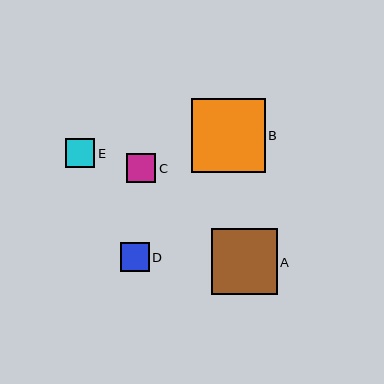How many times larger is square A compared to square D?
Square A is approximately 2.3 times the size of square D.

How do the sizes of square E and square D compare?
Square E and square D are approximately the same size.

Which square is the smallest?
Square D is the smallest with a size of approximately 29 pixels.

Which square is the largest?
Square B is the largest with a size of approximately 73 pixels.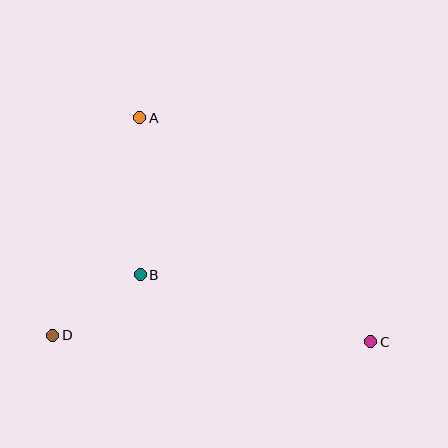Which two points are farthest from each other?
Points A and C are farthest from each other.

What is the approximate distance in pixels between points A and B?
The distance between A and B is approximately 157 pixels.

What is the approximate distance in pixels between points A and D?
The distance between A and D is approximately 234 pixels.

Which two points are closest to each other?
Points B and D are closest to each other.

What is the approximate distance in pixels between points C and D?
The distance between C and D is approximately 318 pixels.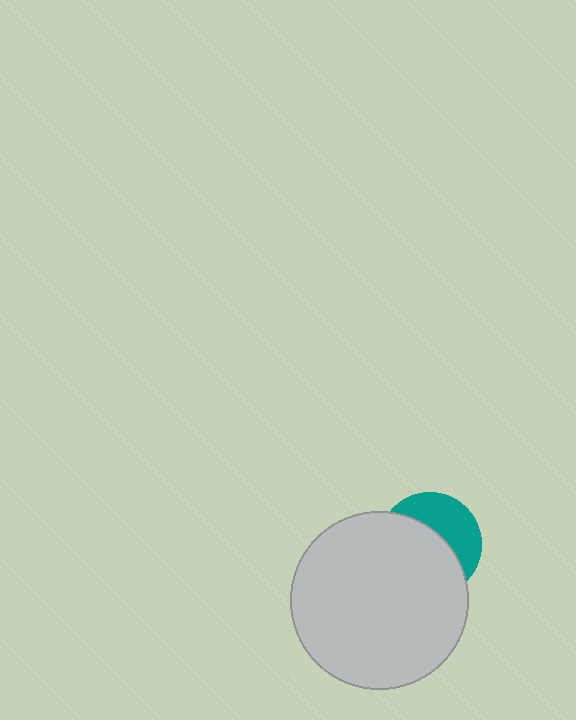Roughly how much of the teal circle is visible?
A small part of it is visible (roughly 40%).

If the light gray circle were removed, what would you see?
You would see the complete teal circle.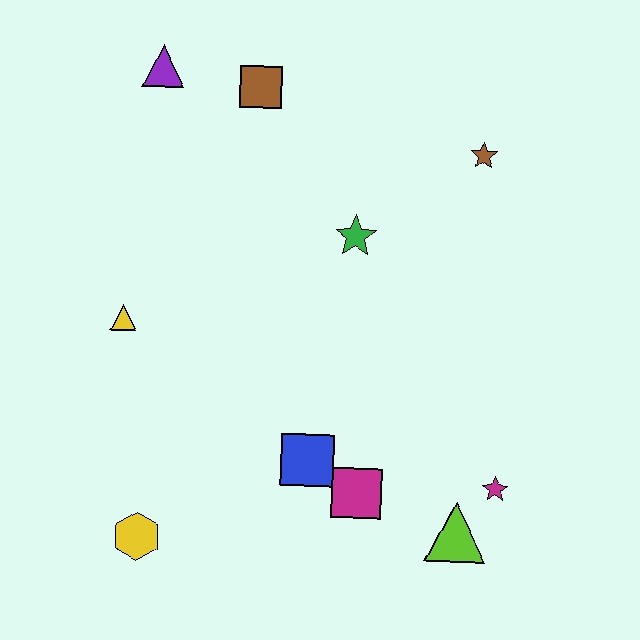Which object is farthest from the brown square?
The lime triangle is farthest from the brown square.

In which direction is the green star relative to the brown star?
The green star is to the left of the brown star.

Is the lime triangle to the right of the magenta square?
Yes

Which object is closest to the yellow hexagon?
The blue square is closest to the yellow hexagon.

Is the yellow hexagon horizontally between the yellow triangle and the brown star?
Yes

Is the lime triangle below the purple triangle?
Yes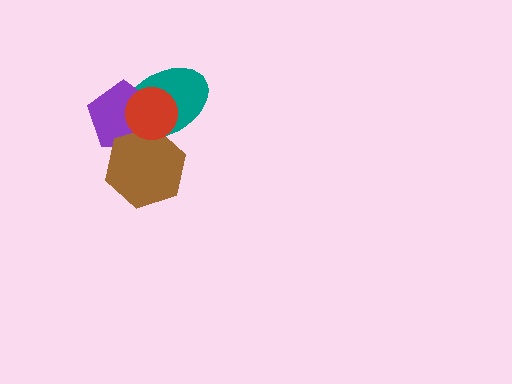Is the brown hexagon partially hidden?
Yes, it is partially covered by another shape.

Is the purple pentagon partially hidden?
Yes, it is partially covered by another shape.